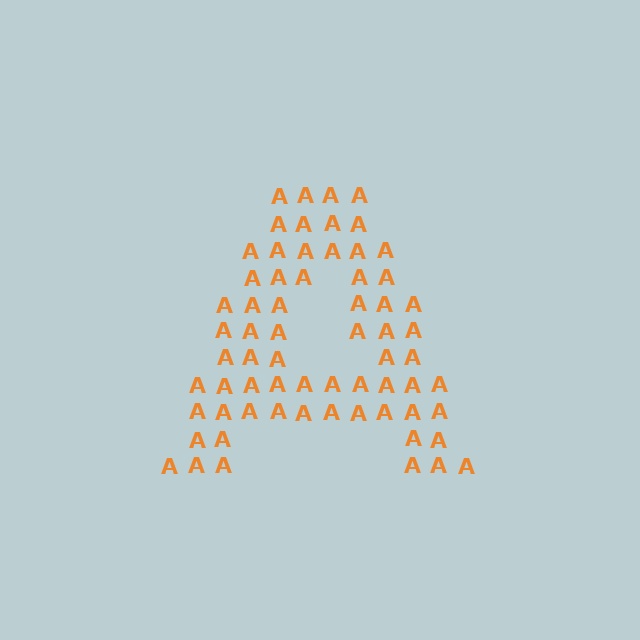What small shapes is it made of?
It is made of small letter A's.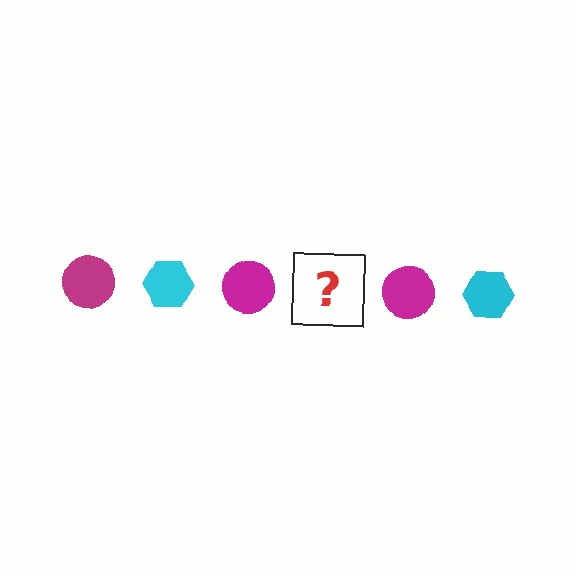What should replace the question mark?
The question mark should be replaced with a cyan hexagon.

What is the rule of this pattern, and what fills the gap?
The rule is that the pattern alternates between magenta circle and cyan hexagon. The gap should be filled with a cyan hexagon.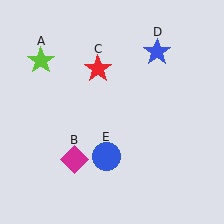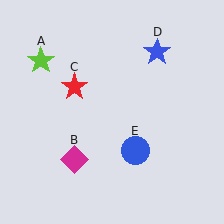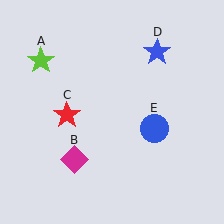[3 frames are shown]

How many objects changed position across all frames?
2 objects changed position: red star (object C), blue circle (object E).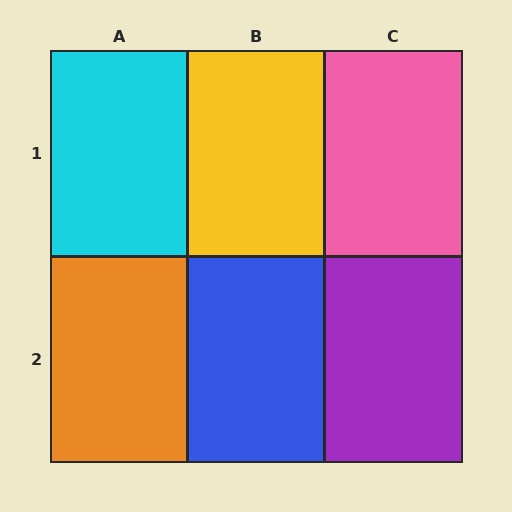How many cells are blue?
1 cell is blue.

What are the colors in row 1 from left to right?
Cyan, yellow, pink.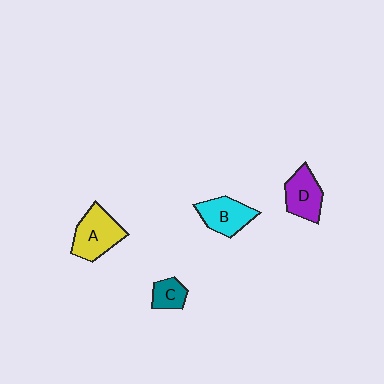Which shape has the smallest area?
Shape C (teal).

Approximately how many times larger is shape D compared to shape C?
Approximately 1.7 times.